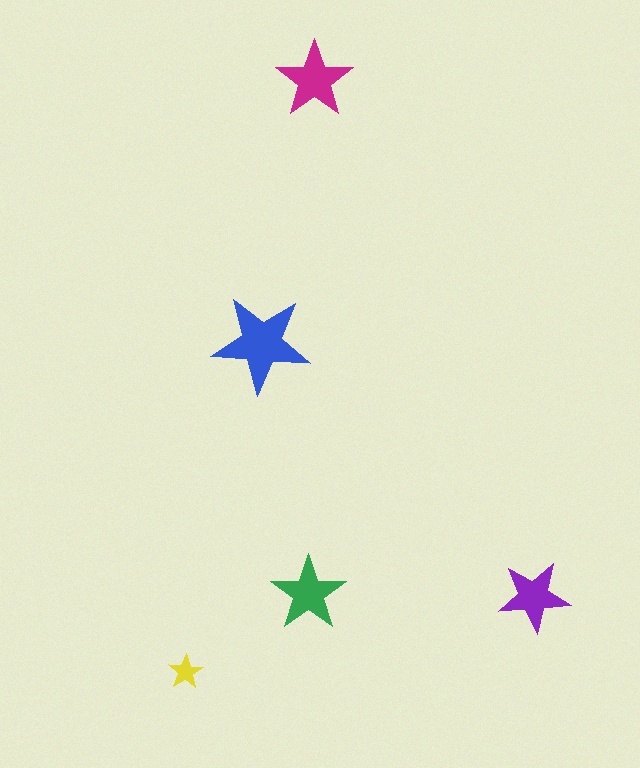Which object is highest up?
The magenta star is topmost.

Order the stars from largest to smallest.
the blue one, the magenta one, the green one, the purple one, the yellow one.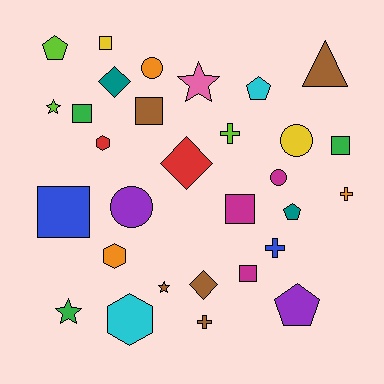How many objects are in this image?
There are 30 objects.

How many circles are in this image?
There are 4 circles.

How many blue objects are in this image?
There are 2 blue objects.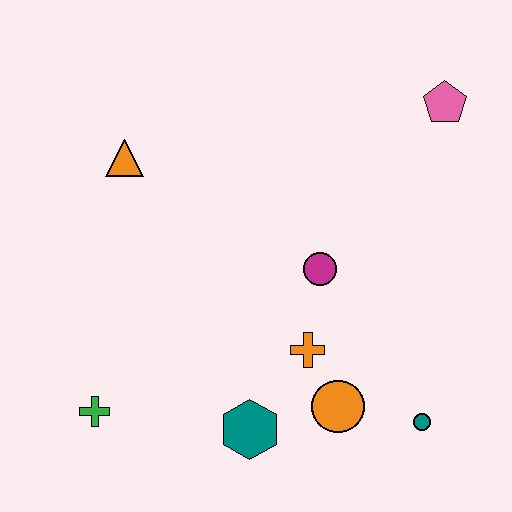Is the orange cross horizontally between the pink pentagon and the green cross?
Yes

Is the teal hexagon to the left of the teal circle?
Yes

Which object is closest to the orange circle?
The orange cross is closest to the orange circle.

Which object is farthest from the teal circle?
The orange triangle is farthest from the teal circle.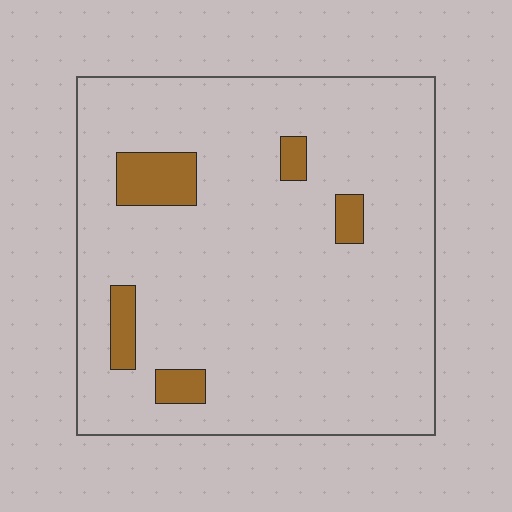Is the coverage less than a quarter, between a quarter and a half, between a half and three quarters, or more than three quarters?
Less than a quarter.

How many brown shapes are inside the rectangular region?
5.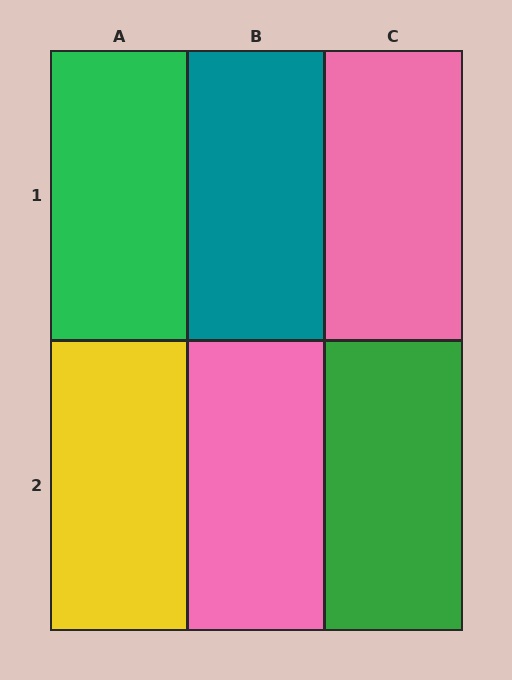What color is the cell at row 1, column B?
Teal.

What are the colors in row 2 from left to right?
Yellow, pink, green.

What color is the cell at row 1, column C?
Pink.